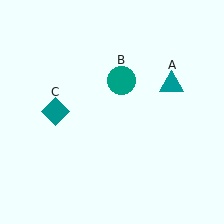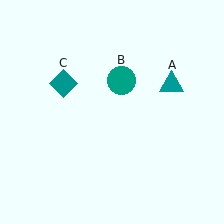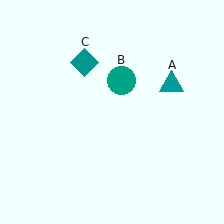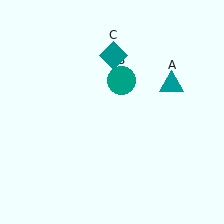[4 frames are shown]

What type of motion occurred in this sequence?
The teal diamond (object C) rotated clockwise around the center of the scene.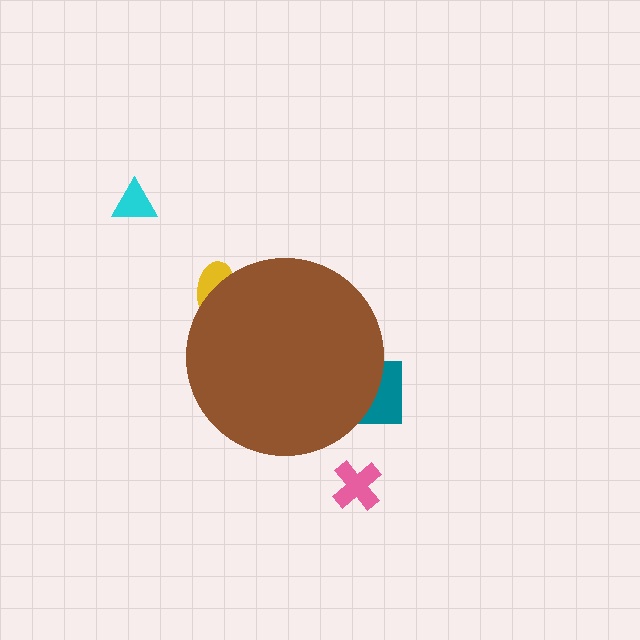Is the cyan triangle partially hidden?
No, the cyan triangle is fully visible.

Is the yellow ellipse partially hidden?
Yes, the yellow ellipse is partially hidden behind the brown circle.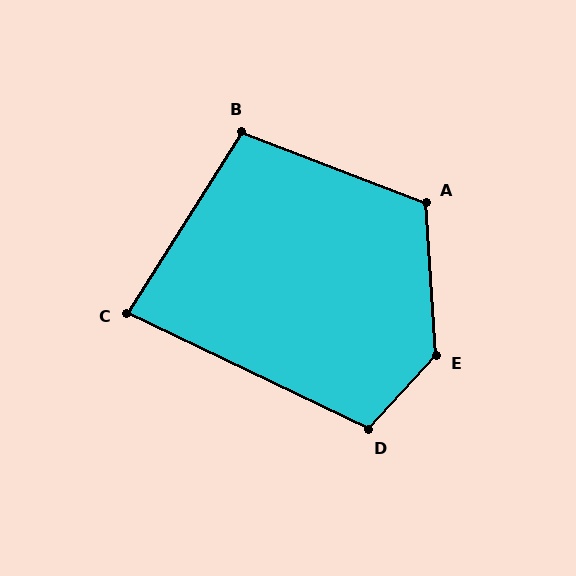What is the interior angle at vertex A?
Approximately 115 degrees (obtuse).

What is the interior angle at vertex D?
Approximately 107 degrees (obtuse).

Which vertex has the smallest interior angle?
C, at approximately 83 degrees.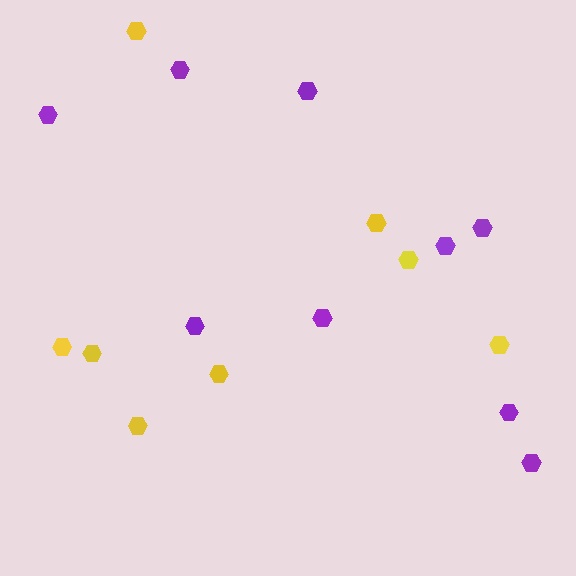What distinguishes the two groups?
There are 2 groups: one group of purple hexagons (9) and one group of yellow hexagons (8).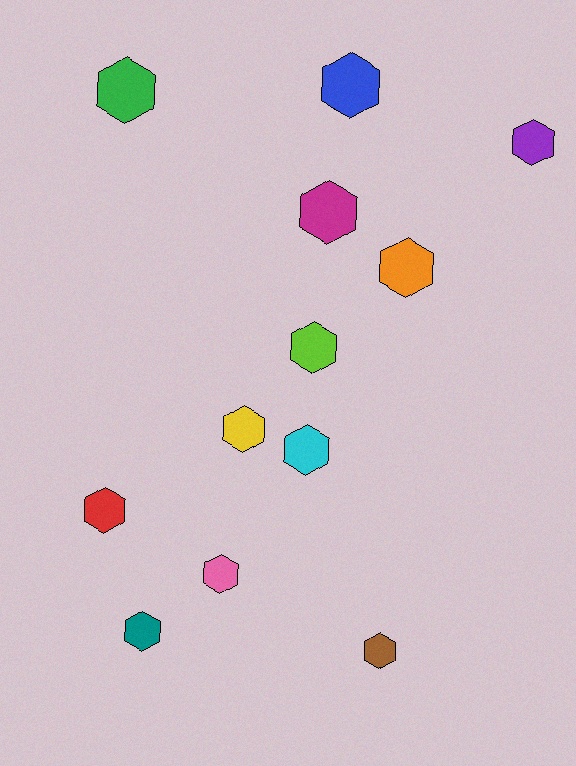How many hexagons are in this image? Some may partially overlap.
There are 12 hexagons.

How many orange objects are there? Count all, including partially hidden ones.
There is 1 orange object.